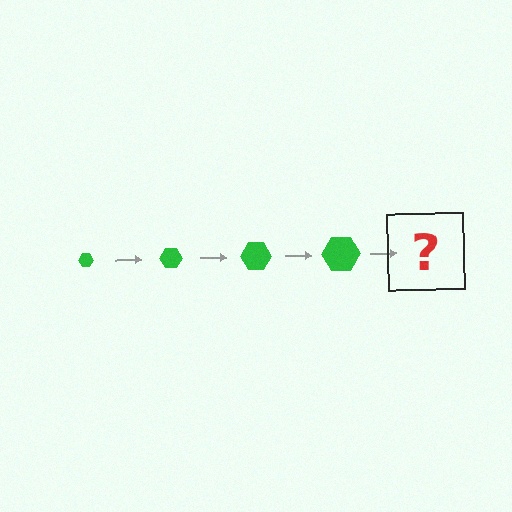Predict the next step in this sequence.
The next step is a green hexagon, larger than the previous one.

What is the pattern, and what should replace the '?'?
The pattern is that the hexagon gets progressively larger each step. The '?' should be a green hexagon, larger than the previous one.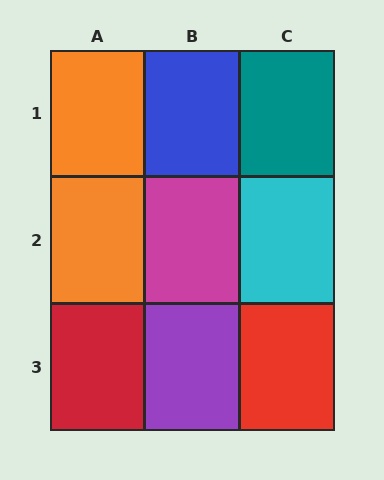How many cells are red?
2 cells are red.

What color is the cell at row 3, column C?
Red.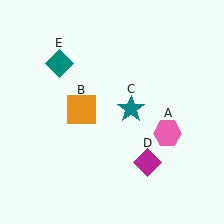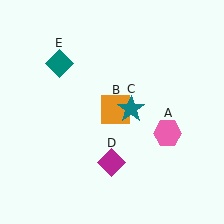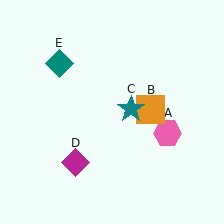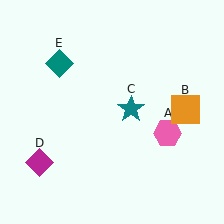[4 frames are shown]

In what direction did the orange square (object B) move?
The orange square (object B) moved right.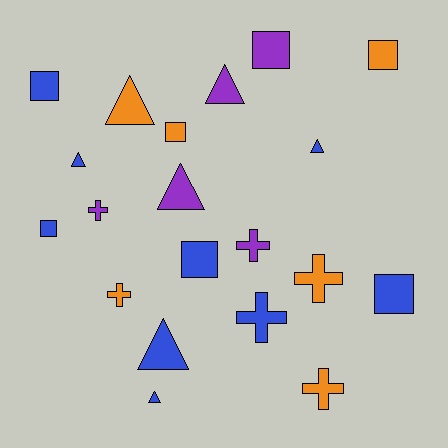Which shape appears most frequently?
Square, with 7 objects.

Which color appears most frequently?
Blue, with 9 objects.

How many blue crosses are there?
There is 1 blue cross.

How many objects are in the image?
There are 20 objects.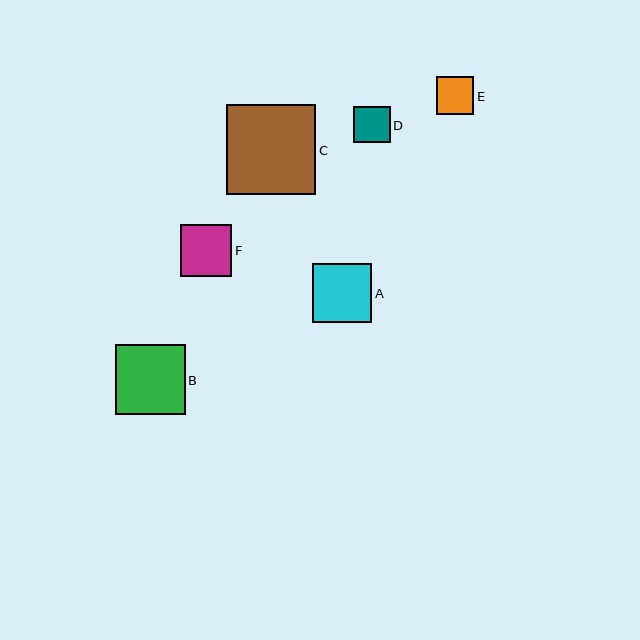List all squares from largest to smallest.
From largest to smallest: C, B, A, F, E, D.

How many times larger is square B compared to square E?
Square B is approximately 1.9 times the size of square E.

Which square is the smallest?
Square D is the smallest with a size of approximately 36 pixels.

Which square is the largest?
Square C is the largest with a size of approximately 90 pixels.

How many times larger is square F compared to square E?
Square F is approximately 1.4 times the size of square E.